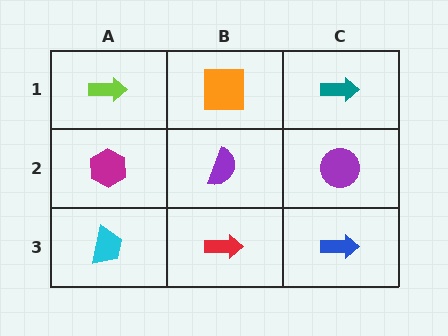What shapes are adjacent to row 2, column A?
A lime arrow (row 1, column A), a cyan trapezoid (row 3, column A), a purple semicircle (row 2, column B).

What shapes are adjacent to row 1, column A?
A magenta hexagon (row 2, column A), an orange square (row 1, column B).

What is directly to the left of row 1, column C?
An orange square.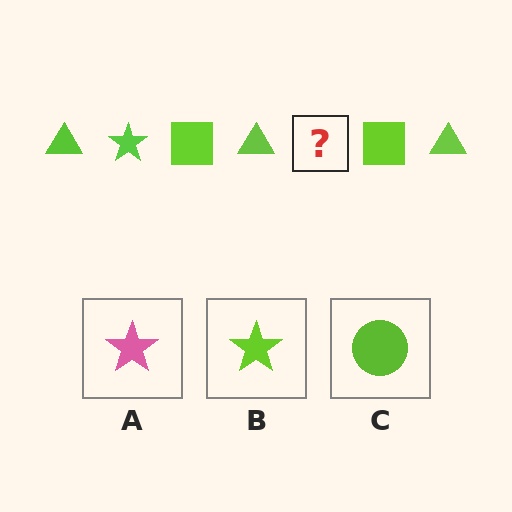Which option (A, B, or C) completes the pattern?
B.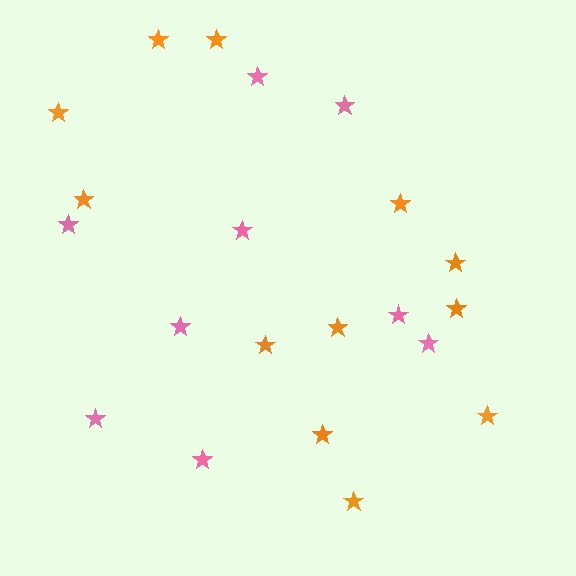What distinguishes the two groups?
There are 2 groups: one group of orange stars (12) and one group of pink stars (9).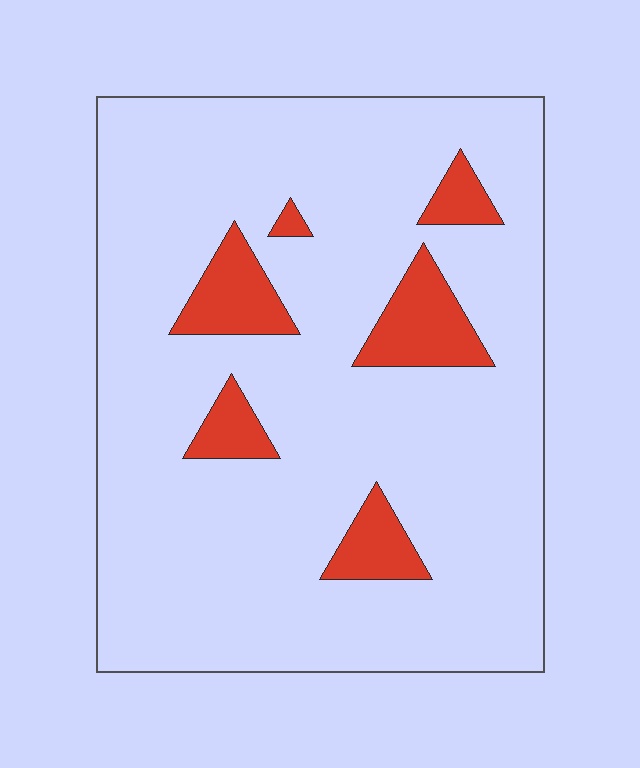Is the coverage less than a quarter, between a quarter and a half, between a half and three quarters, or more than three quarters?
Less than a quarter.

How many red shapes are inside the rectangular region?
6.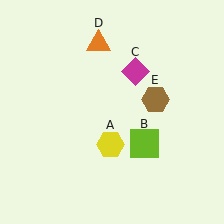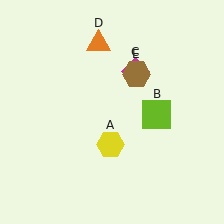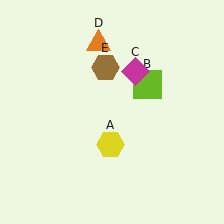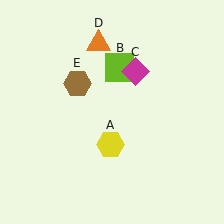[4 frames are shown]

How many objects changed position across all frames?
2 objects changed position: lime square (object B), brown hexagon (object E).